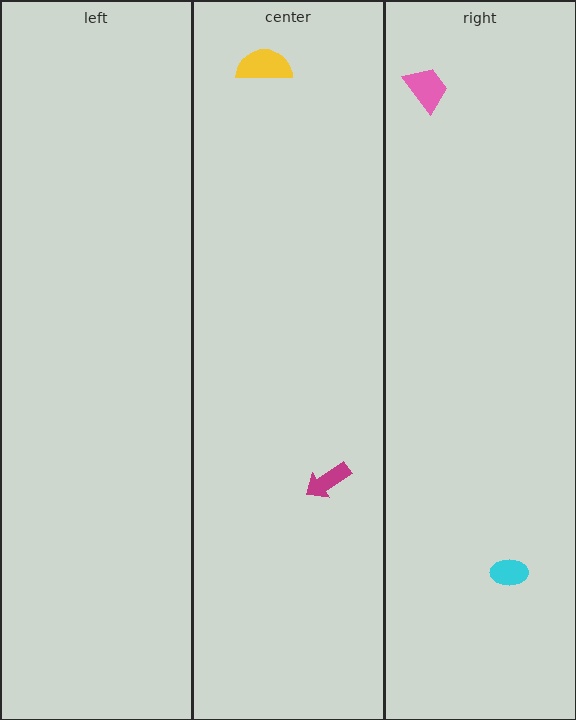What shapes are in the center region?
The magenta arrow, the yellow semicircle.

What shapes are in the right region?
The cyan ellipse, the pink trapezoid.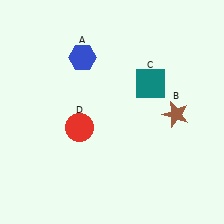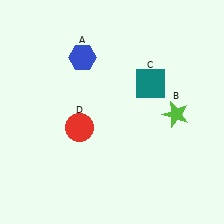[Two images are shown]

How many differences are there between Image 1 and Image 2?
There is 1 difference between the two images.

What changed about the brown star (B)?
In Image 1, B is brown. In Image 2, it changed to lime.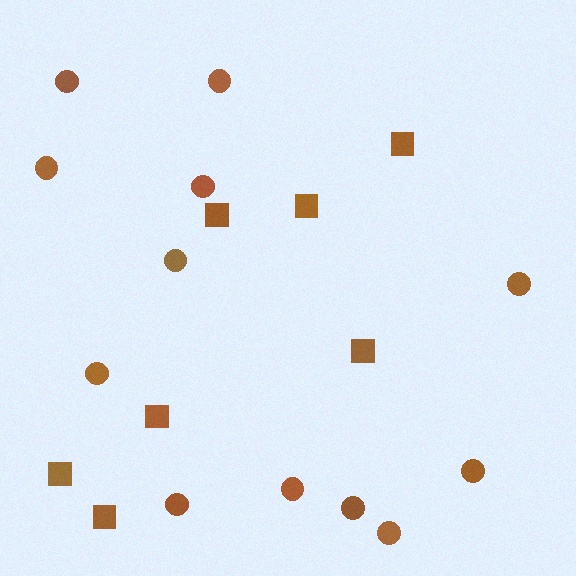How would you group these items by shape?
There are 2 groups: one group of circles (12) and one group of squares (7).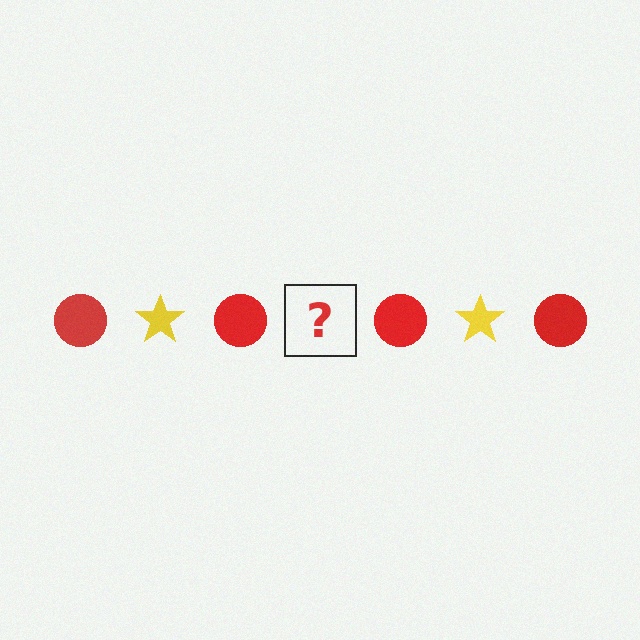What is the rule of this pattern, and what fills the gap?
The rule is that the pattern alternates between red circle and yellow star. The gap should be filled with a yellow star.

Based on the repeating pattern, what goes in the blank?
The blank should be a yellow star.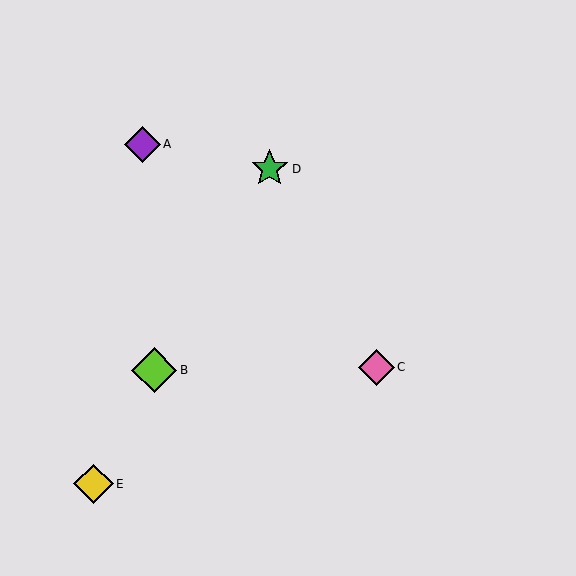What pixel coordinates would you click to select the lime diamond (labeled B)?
Click at (154, 370) to select the lime diamond B.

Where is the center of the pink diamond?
The center of the pink diamond is at (376, 367).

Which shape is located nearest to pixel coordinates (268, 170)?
The green star (labeled D) at (270, 169) is nearest to that location.